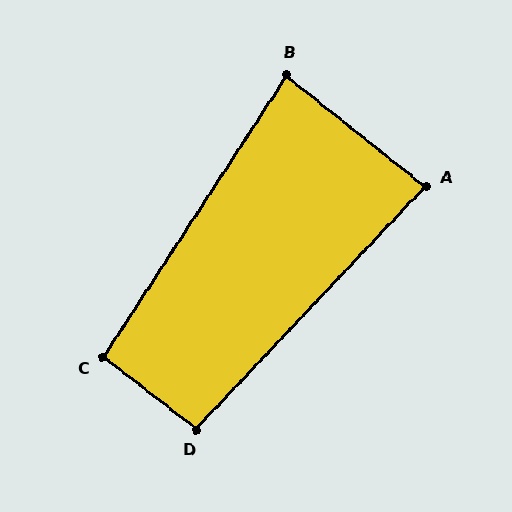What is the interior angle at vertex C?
Approximately 95 degrees (approximately right).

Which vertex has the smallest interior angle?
B, at approximately 84 degrees.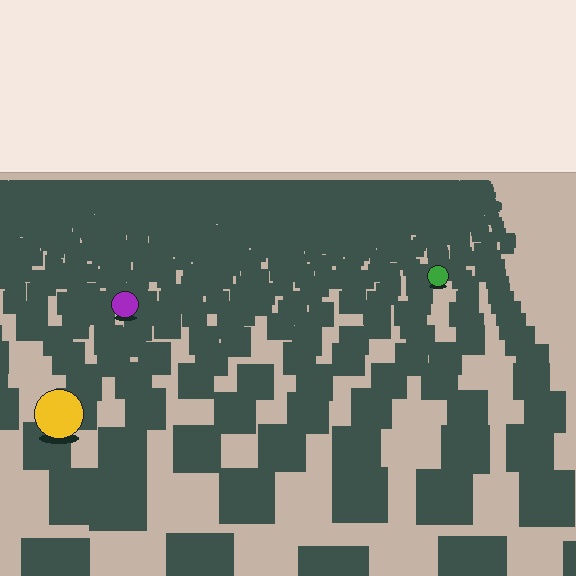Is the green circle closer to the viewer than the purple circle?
No. The purple circle is closer — you can tell from the texture gradient: the ground texture is coarser near it.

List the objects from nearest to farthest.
From nearest to farthest: the yellow circle, the purple circle, the green circle.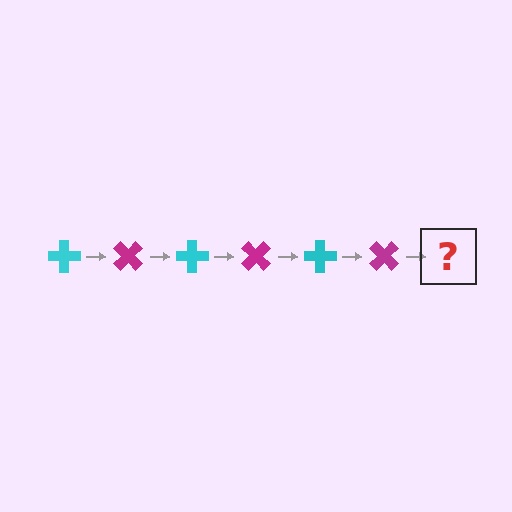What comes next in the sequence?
The next element should be a cyan cross, rotated 270 degrees from the start.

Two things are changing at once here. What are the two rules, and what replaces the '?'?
The two rules are that it rotates 45 degrees each step and the color cycles through cyan and magenta. The '?' should be a cyan cross, rotated 270 degrees from the start.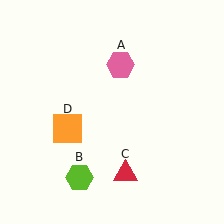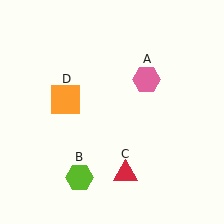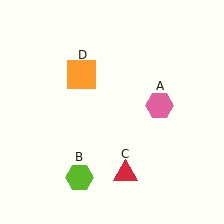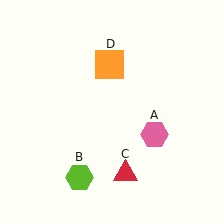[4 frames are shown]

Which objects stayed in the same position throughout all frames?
Lime hexagon (object B) and red triangle (object C) remained stationary.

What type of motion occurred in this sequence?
The pink hexagon (object A), orange square (object D) rotated clockwise around the center of the scene.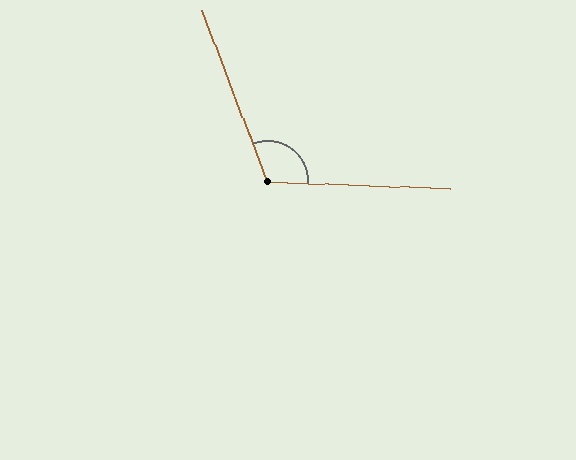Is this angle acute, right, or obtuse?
It is obtuse.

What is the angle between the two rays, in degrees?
Approximately 113 degrees.